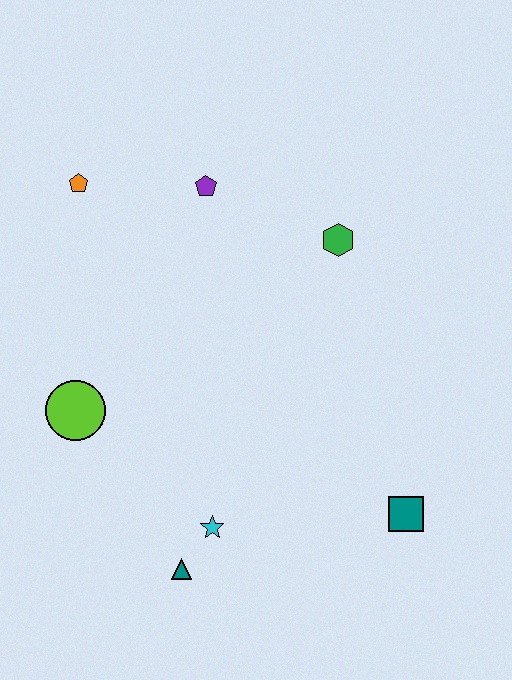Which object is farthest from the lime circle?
The teal square is farthest from the lime circle.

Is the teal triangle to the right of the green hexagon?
No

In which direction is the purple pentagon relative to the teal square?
The purple pentagon is above the teal square.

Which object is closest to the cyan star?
The teal triangle is closest to the cyan star.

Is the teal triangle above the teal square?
No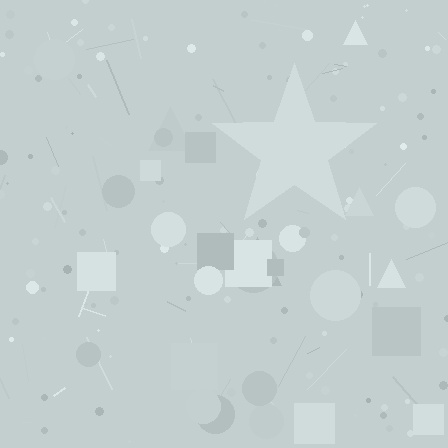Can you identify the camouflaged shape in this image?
The camouflaged shape is a star.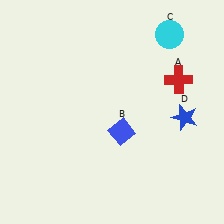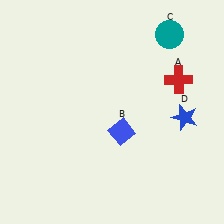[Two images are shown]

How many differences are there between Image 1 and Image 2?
There is 1 difference between the two images.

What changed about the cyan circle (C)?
In Image 1, C is cyan. In Image 2, it changed to teal.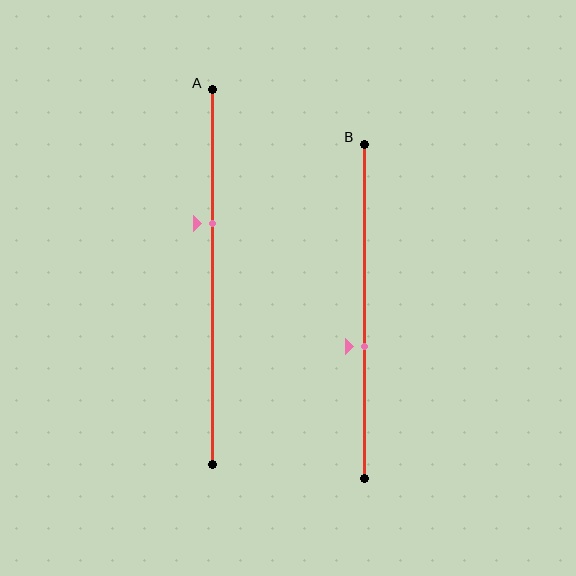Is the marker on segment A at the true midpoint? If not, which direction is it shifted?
No, the marker on segment A is shifted upward by about 14% of the segment length.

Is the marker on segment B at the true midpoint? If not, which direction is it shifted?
No, the marker on segment B is shifted downward by about 11% of the segment length.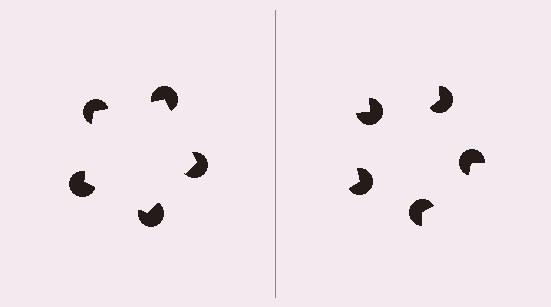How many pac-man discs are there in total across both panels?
10 — 5 on each side.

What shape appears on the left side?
An illusory pentagon.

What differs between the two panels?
The pac-man discs are positioned identically on both sides; only the wedge orientations differ. On the left they align to a pentagon; on the right they are misaligned.